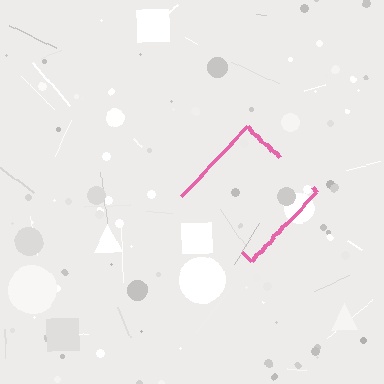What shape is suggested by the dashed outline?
The dashed outline suggests a diamond.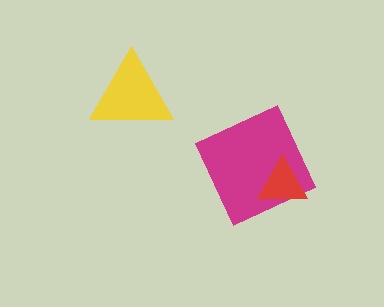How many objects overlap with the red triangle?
1 object overlaps with the red triangle.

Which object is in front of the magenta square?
The red triangle is in front of the magenta square.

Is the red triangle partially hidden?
No, no other shape covers it.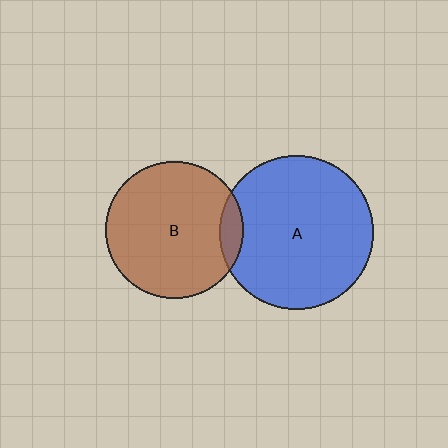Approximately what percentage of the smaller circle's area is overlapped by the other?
Approximately 10%.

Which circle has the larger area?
Circle A (blue).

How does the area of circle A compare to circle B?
Approximately 1.3 times.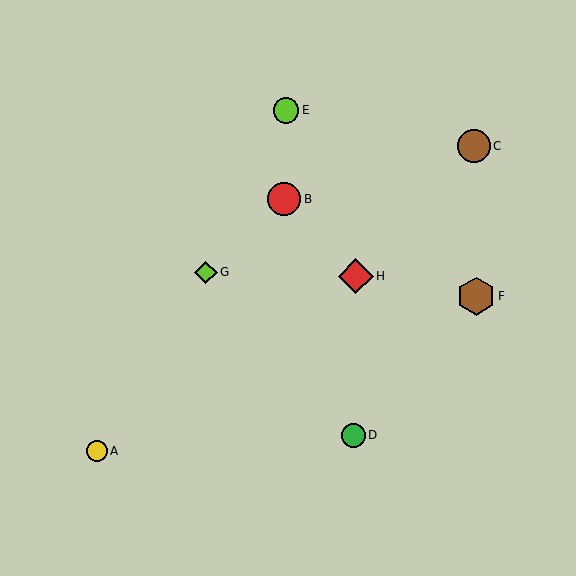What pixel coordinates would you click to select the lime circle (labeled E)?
Click at (286, 110) to select the lime circle E.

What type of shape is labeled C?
Shape C is a brown circle.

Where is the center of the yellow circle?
The center of the yellow circle is at (97, 451).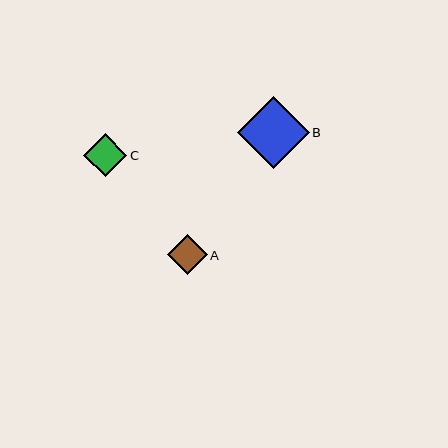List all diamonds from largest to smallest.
From largest to smallest: B, C, A.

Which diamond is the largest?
Diamond B is the largest with a size of approximately 72 pixels.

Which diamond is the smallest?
Diamond A is the smallest with a size of approximately 40 pixels.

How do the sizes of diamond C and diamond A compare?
Diamond C and diamond A are approximately the same size.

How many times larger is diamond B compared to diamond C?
Diamond B is approximately 1.7 times the size of diamond C.